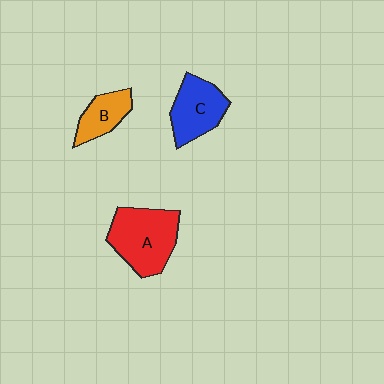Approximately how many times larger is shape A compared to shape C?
Approximately 1.4 times.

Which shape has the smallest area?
Shape B (orange).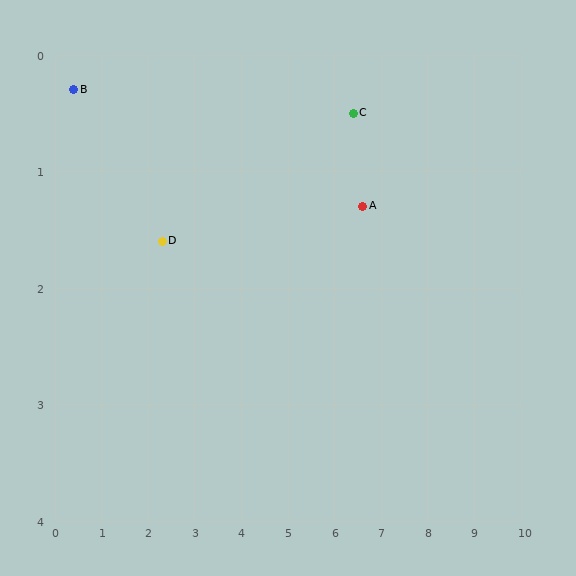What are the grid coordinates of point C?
Point C is at approximately (6.4, 0.5).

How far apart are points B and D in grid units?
Points B and D are about 2.3 grid units apart.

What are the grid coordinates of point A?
Point A is at approximately (6.6, 1.3).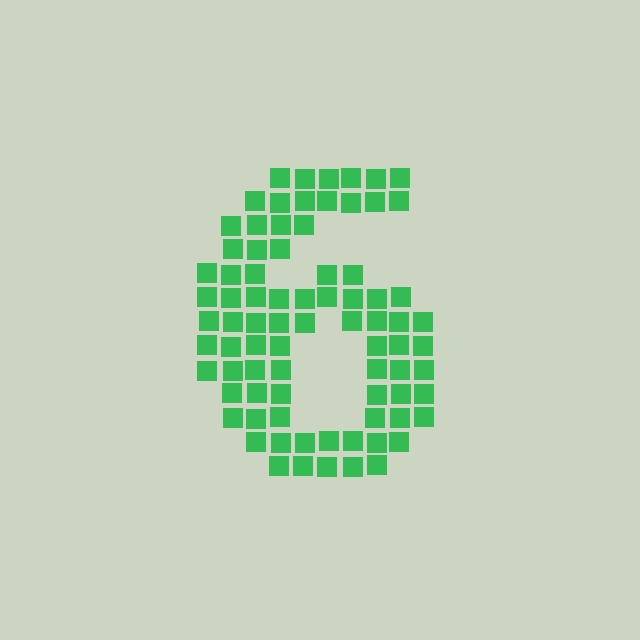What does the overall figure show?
The overall figure shows the digit 6.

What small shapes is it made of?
It is made of small squares.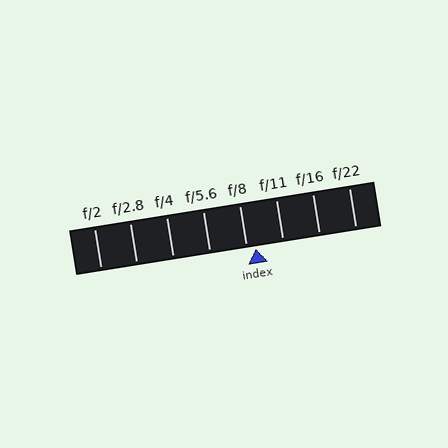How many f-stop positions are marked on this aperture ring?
There are 8 f-stop positions marked.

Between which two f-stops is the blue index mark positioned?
The index mark is between f/8 and f/11.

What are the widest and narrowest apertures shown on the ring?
The widest aperture shown is f/2 and the narrowest is f/22.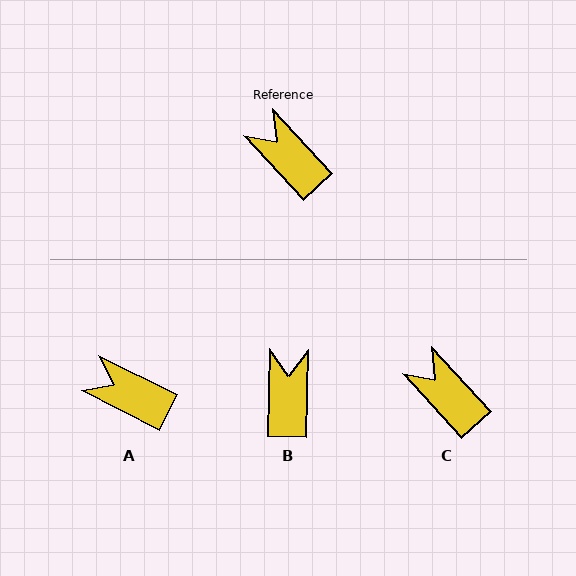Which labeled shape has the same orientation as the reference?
C.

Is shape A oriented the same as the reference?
No, it is off by about 21 degrees.